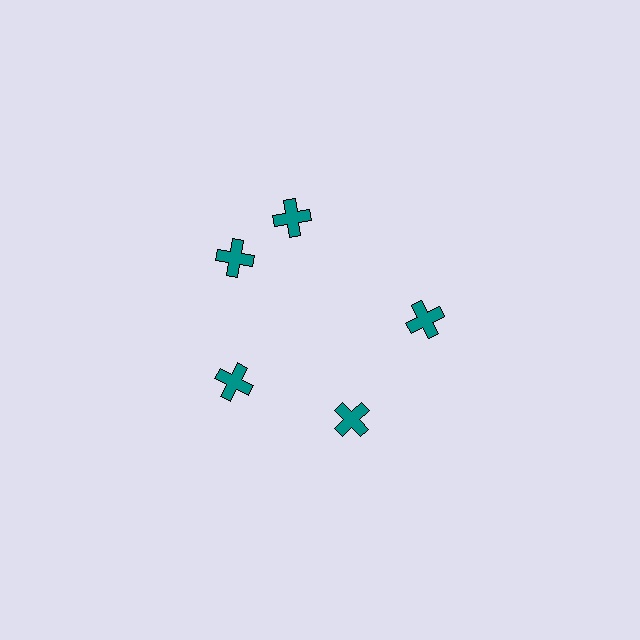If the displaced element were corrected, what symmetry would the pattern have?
It would have 5-fold rotational symmetry — the pattern would map onto itself every 72 degrees.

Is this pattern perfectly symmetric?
No. The 5 teal crosses are arranged in a ring, but one element near the 1 o'clock position is rotated out of alignment along the ring, breaking the 5-fold rotational symmetry.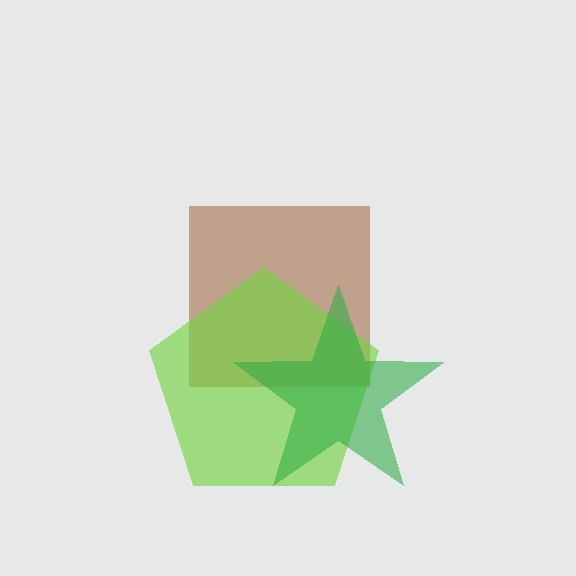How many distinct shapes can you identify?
There are 3 distinct shapes: a brown square, a lime pentagon, a green star.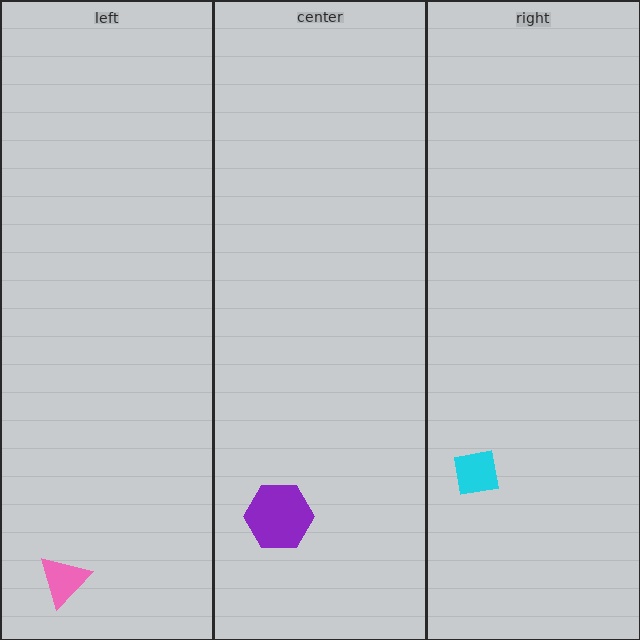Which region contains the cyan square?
The right region.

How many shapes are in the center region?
1.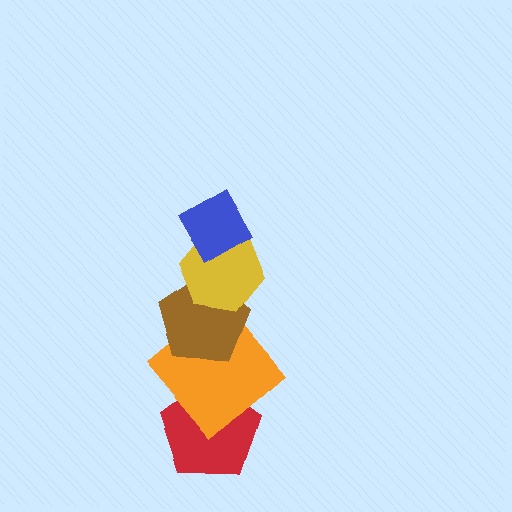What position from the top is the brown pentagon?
The brown pentagon is 3rd from the top.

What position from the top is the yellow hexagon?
The yellow hexagon is 2nd from the top.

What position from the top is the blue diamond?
The blue diamond is 1st from the top.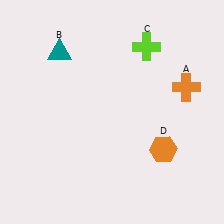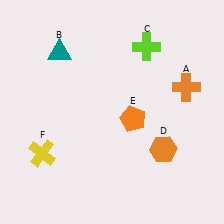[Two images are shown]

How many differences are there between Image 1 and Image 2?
There are 2 differences between the two images.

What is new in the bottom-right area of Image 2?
An orange pentagon (E) was added in the bottom-right area of Image 2.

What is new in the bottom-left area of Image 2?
A yellow cross (F) was added in the bottom-left area of Image 2.